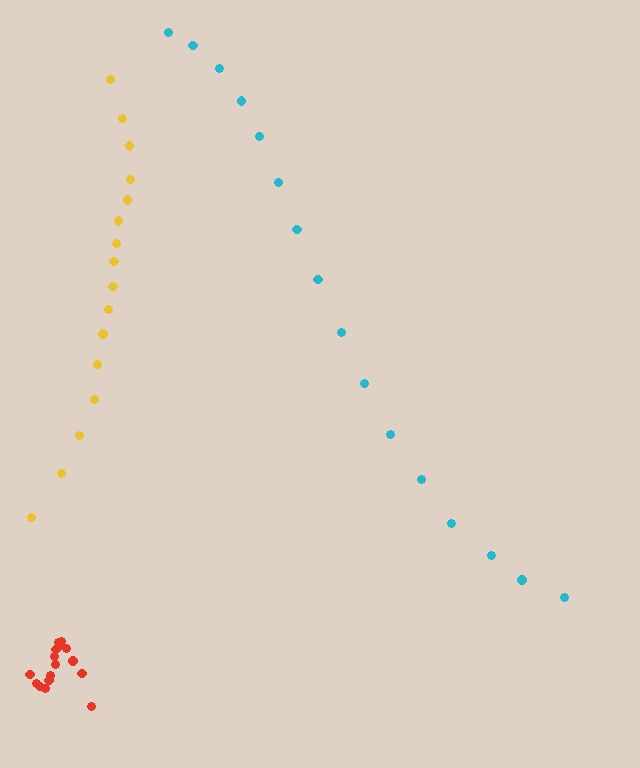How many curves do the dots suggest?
There are 3 distinct paths.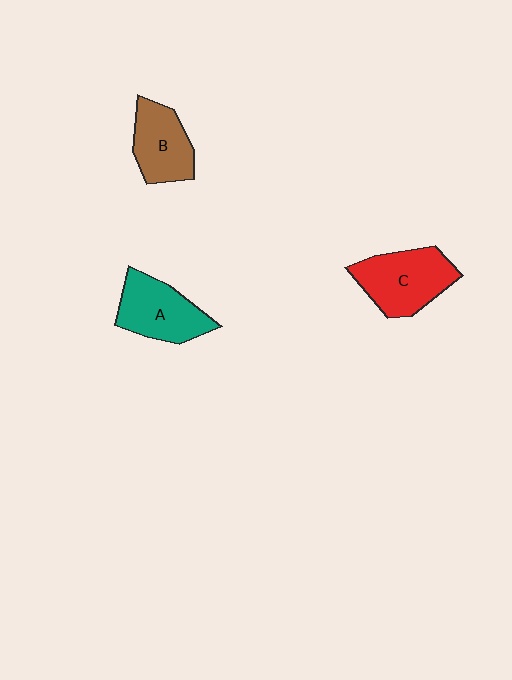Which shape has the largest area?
Shape C (red).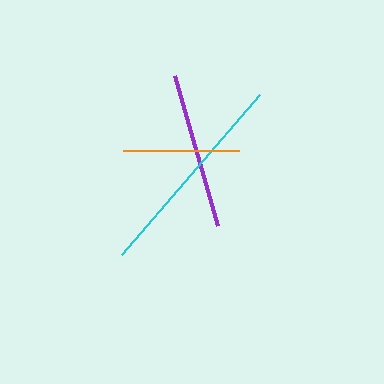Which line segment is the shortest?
The orange line is the shortest at approximately 115 pixels.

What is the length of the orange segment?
The orange segment is approximately 115 pixels long.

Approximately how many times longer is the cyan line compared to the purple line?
The cyan line is approximately 1.4 times the length of the purple line.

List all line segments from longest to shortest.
From longest to shortest: cyan, purple, orange.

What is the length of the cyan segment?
The cyan segment is approximately 211 pixels long.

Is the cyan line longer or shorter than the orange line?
The cyan line is longer than the orange line.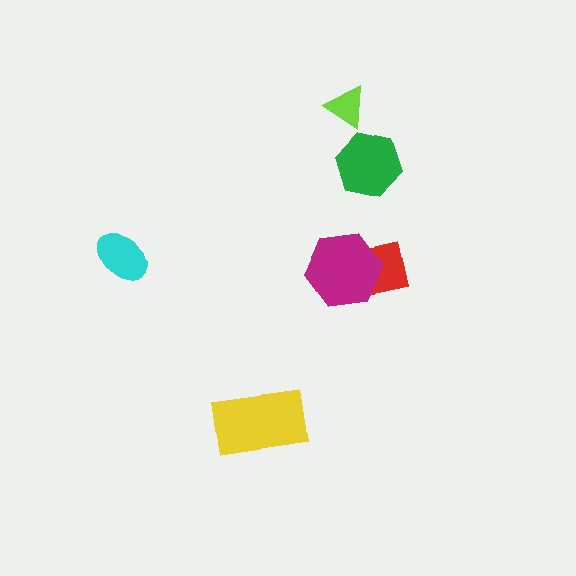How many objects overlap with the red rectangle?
1 object overlaps with the red rectangle.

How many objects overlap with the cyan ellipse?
0 objects overlap with the cyan ellipse.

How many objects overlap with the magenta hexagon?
1 object overlaps with the magenta hexagon.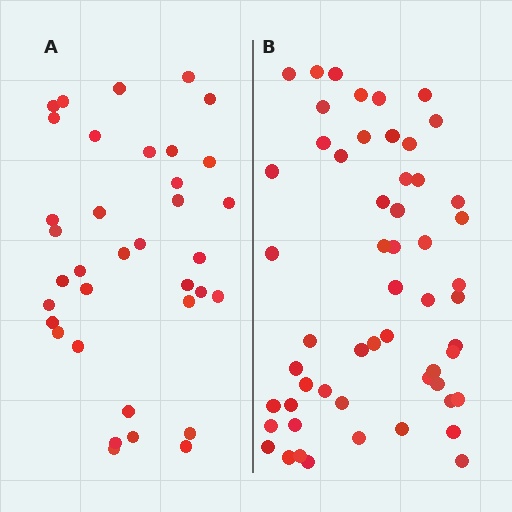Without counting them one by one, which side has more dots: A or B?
Region B (the right region) has more dots.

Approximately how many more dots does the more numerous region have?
Region B has approximately 20 more dots than region A.